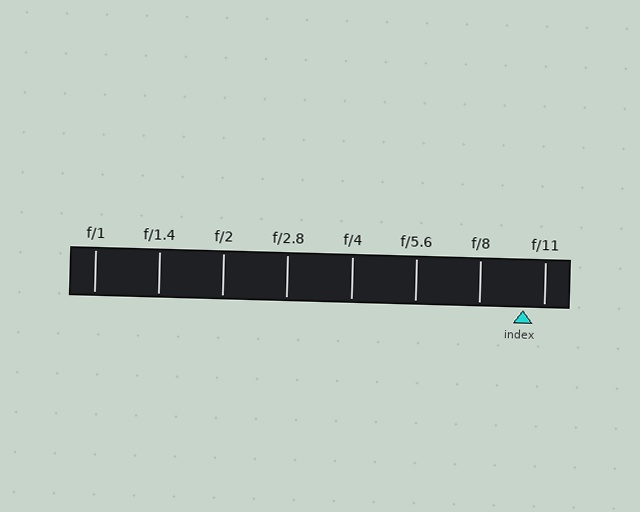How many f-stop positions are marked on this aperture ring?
There are 8 f-stop positions marked.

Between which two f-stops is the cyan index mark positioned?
The index mark is between f/8 and f/11.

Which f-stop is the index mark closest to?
The index mark is closest to f/11.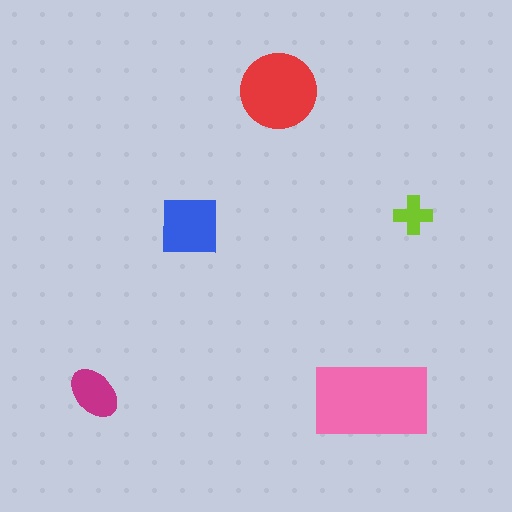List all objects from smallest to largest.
The lime cross, the magenta ellipse, the blue square, the red circle, the pink rectangle.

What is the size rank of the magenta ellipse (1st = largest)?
4th.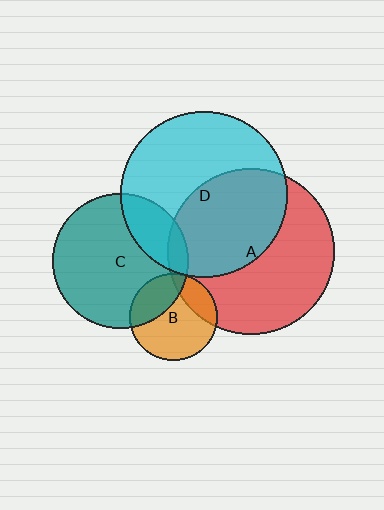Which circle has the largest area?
Circle D (cyan).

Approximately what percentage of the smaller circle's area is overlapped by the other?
Approximately 20%.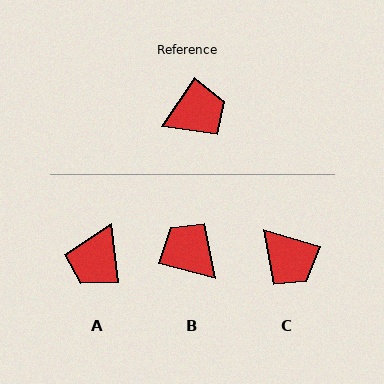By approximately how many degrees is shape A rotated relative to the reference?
Approximately 140 degrees clockwise.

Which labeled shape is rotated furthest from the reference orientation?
A, about 140 degrees away.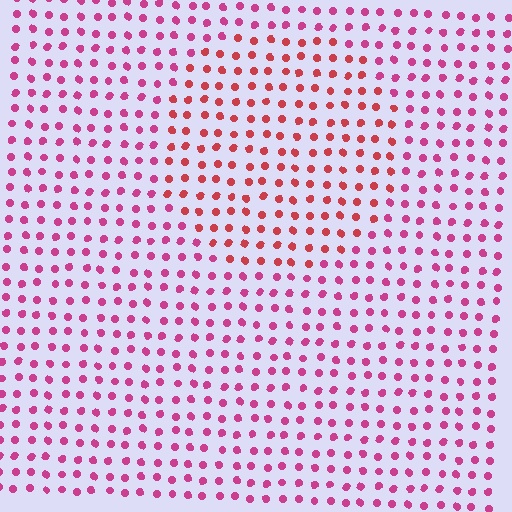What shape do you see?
I see a circle.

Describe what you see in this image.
The image is filled with small magenta elements in a uniform arrangement. A circle-shaped region is visible where the elements are tinted to a slightly different hue, forming a subtle color boundary.